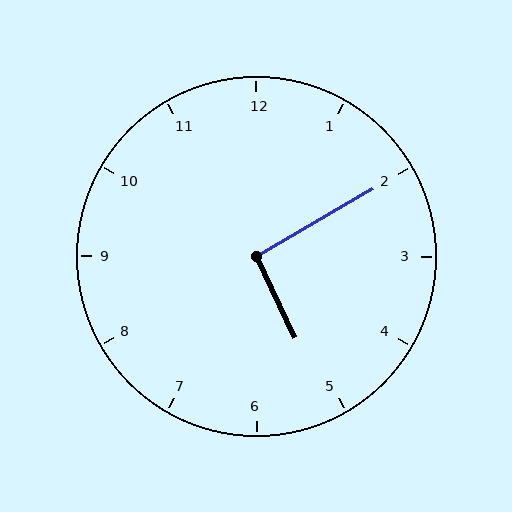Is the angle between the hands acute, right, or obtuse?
It is right.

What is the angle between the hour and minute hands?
Approximately 95 degrees.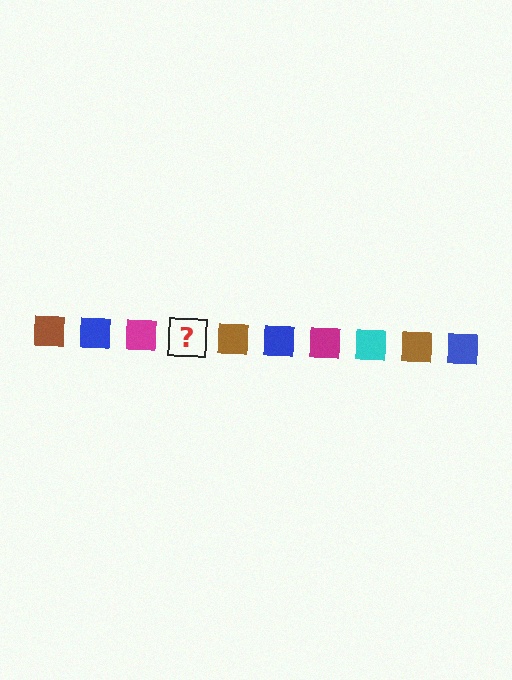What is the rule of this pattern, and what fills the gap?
The rule is that the pattern cycles through brown, blue, magenta, cyan squares. The gap should be filled with a cyan square.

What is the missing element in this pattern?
The missing element is a cyan square.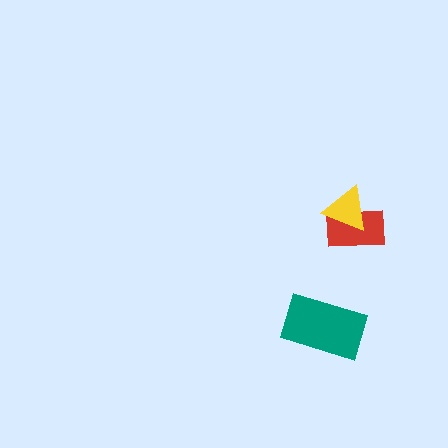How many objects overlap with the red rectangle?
1 object overlaps with the red rectangle.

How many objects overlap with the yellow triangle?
1 object overlaps with the yellow triangle.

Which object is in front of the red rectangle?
The yellow triangle is in front of the red rectangle.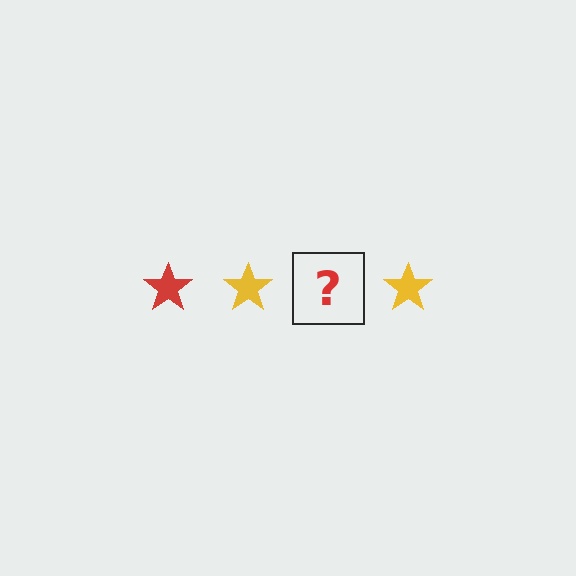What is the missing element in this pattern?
The missing element is a red star.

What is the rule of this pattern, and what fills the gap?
The rule is that the pattern cycles through red, yellow stars. The gap should be filled with a red star.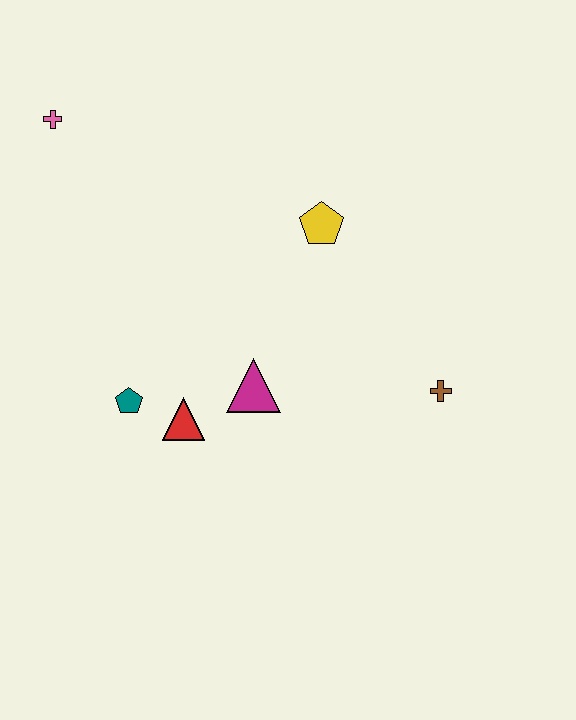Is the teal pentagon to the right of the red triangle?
No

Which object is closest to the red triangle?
The teal pentagon is closest to the red triangle.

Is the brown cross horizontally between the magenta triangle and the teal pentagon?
No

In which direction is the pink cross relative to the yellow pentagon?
The pink cross is to the left of the yellow pentagon.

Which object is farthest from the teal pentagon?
The brown cross is farthest from the teal pentagon.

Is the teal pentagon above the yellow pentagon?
No